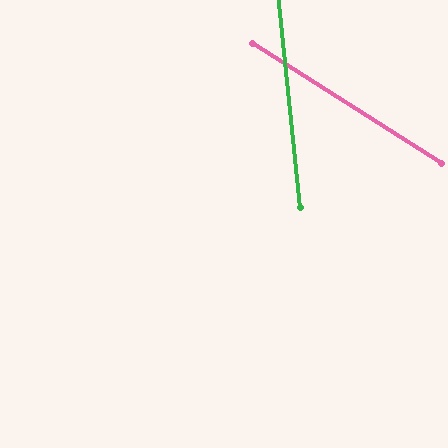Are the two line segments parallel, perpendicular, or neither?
Neither parallel nor perpendicular — they differ by about 52°.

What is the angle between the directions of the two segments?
Approximately 52 degrees.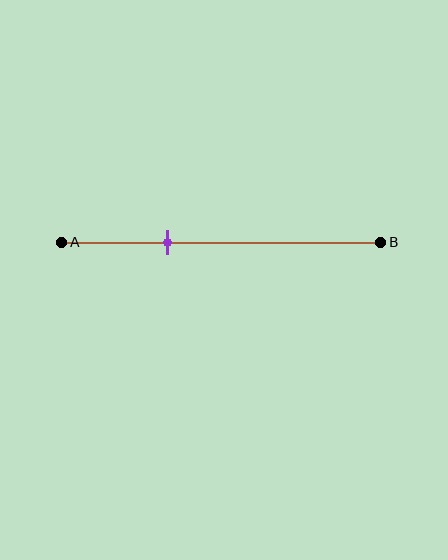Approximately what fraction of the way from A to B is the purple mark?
The purple mark is approximately 35% of the way from A to B.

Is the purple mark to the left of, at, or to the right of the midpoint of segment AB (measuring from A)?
The purple mark is to the left of the midpoint of segment AB.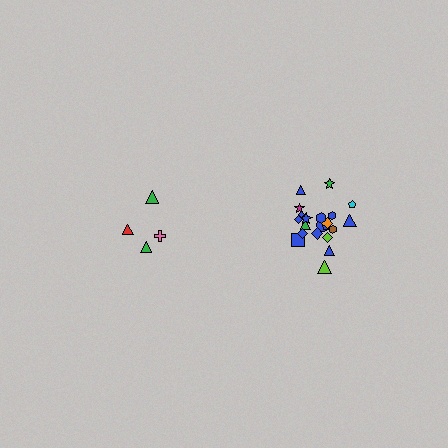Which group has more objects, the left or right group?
The right group.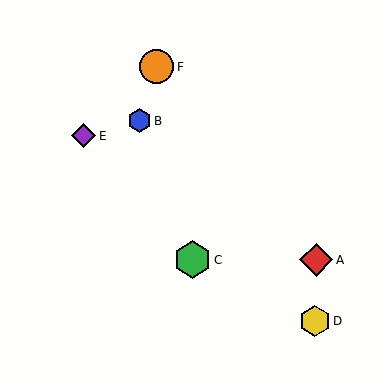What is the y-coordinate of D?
Object D is at y≈321.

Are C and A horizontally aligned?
Yes, both are at y≈260.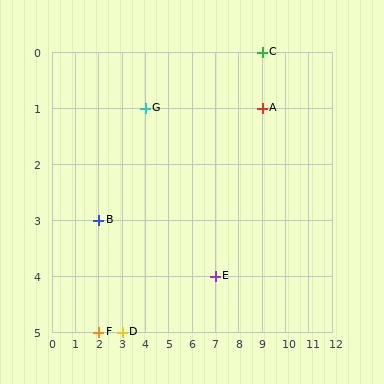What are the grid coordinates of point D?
Point D is at grid coordinates (3, 5).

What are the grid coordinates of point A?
Point A is at grid coordinates (9, 1).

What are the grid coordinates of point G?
Point G is at grid coordinates (4, 1).